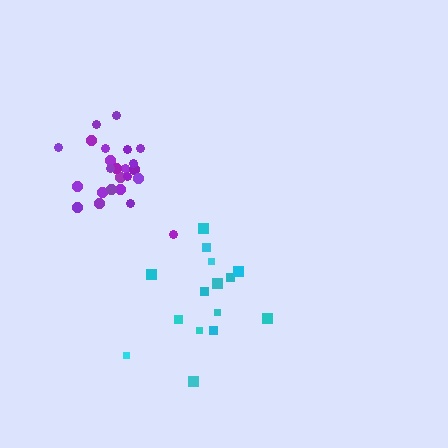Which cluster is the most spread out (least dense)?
Cyan.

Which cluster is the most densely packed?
Purple.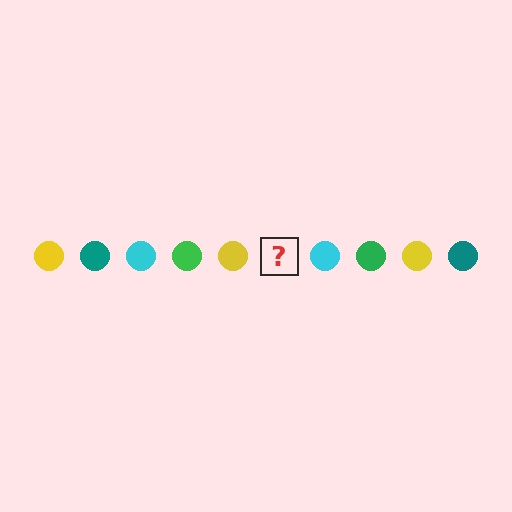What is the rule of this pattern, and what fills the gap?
The rule is that the pattern cycles through yellow, teal, cyan, green circles. The gap should be filled with a teal circle.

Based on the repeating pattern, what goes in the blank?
The blank should be a teal circle.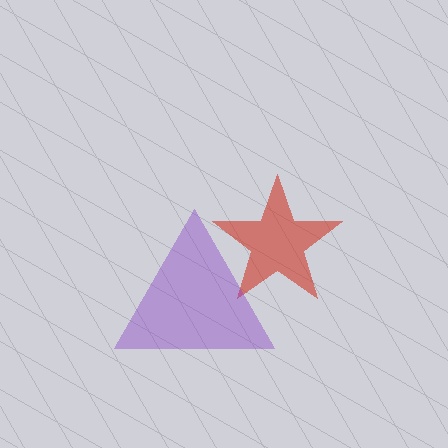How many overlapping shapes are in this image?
There are 2 overlapping shapes in the image.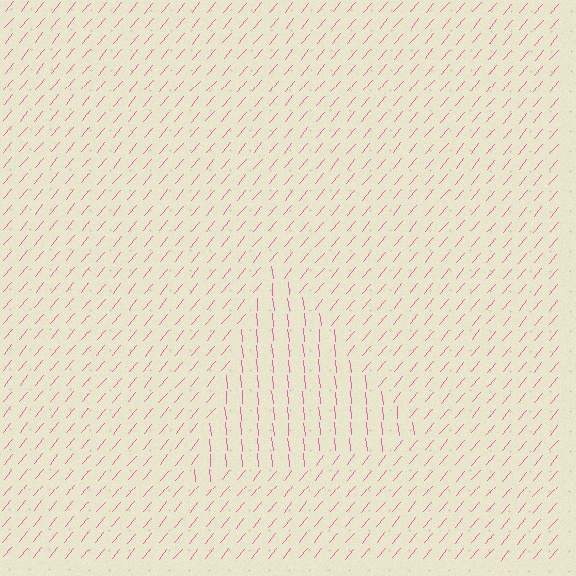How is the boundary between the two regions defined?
The boundary is defined purely by a change in line orientation (approximately 45 degrees difference). All lines are the same color and thickness.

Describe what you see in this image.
The image is filled with small pink line segments. A triangle region in the image has lines oriented differently from the surrounding lines, creating a visible texture boundary.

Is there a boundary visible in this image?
Yes, there is a texture boundary formed by a change in line orientation.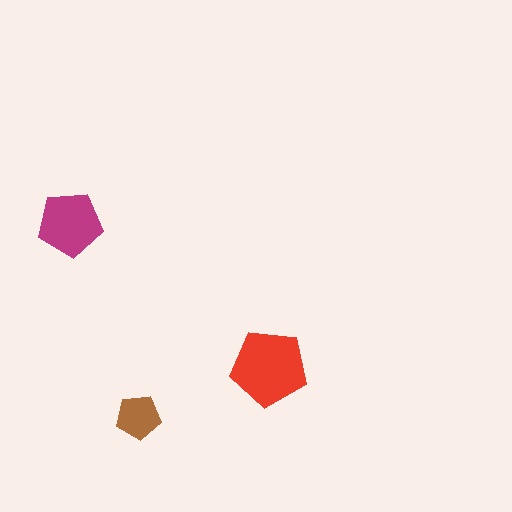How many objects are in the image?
There are 3 objects in the image.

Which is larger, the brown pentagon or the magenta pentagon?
The magenta one.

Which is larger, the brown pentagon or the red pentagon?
The red one.